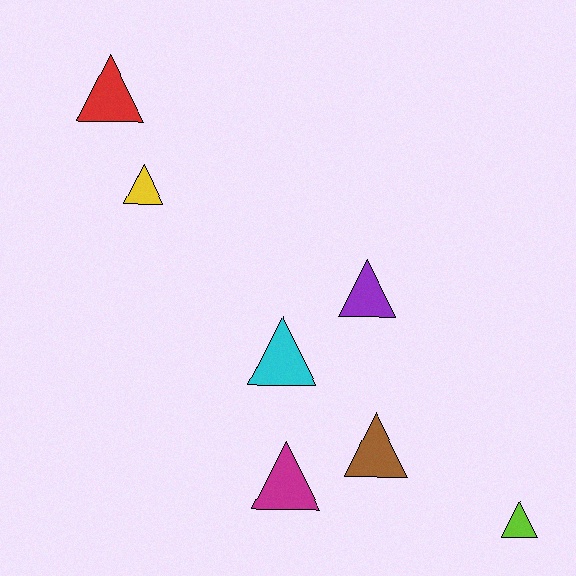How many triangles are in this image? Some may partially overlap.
There are 7 triangles.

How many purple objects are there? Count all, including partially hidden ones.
There is 1 purple object.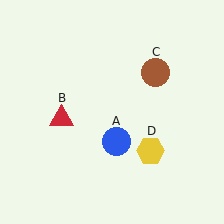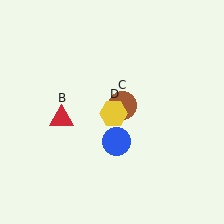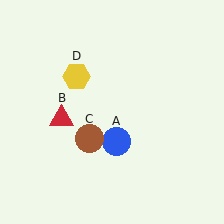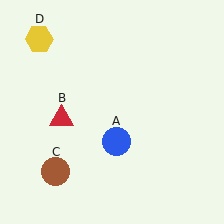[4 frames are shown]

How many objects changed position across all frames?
2 objects changed position: brown circle (object C), yellow hexagon (object D).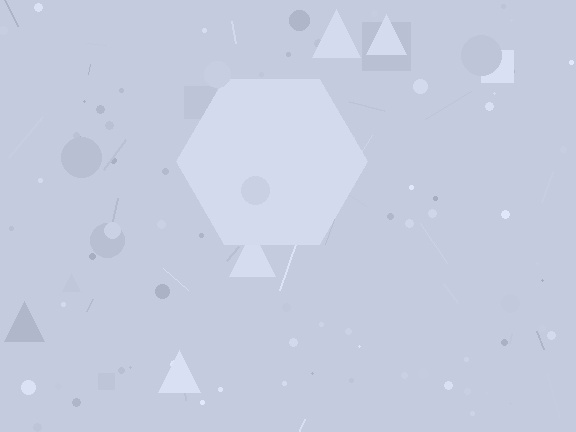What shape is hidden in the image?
A hexagon is hidden in the image.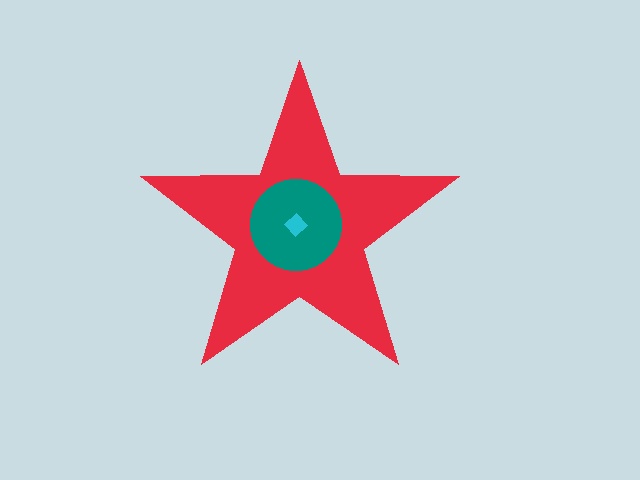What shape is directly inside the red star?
The teal circle.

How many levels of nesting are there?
3.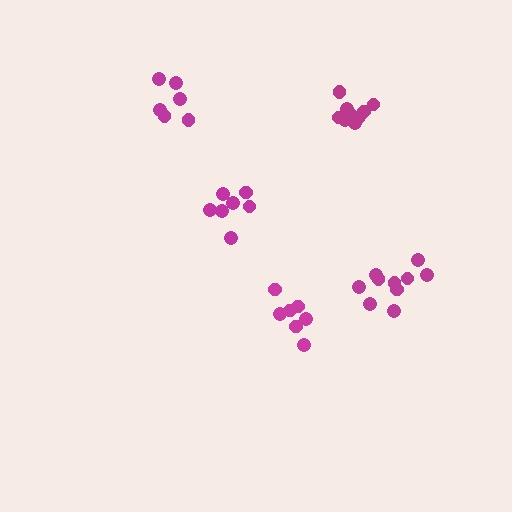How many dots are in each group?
Group 1: 7 dots, Group 2: 10 dots, Group 3: 6 dots, Group 4: 10 dots, Group 5: 7 dots (40 total).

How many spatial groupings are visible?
There are 5 spatial groupings.